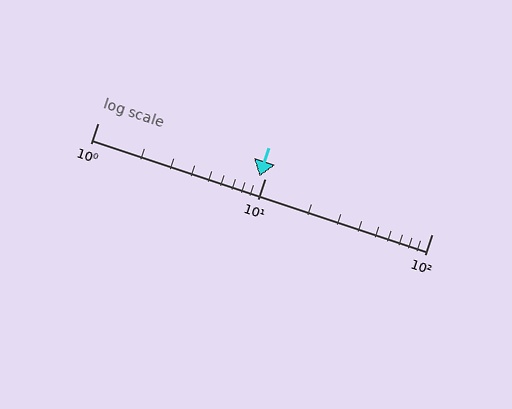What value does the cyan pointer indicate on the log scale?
The pointer indicates approximately 9.3.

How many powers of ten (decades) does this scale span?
The scale spans 2 decades, from 1 to 100.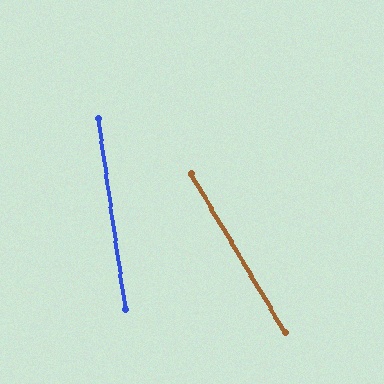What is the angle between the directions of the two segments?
Approximately 23 degrees.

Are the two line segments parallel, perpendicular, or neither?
Neither parallel nor perpendicular — they differ by about 23°.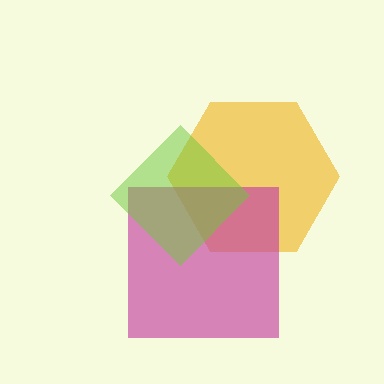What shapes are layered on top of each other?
The layered shapes are: a yellow hexagon, a magenta square, a lime diamond.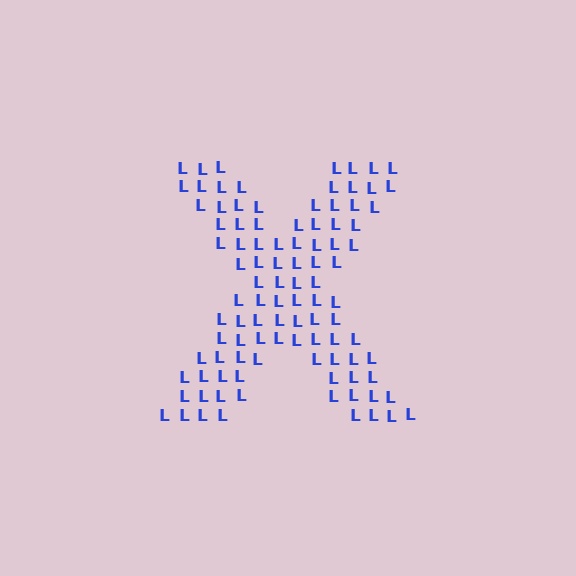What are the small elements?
The small elements are letter L's.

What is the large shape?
The large shape is the letter X.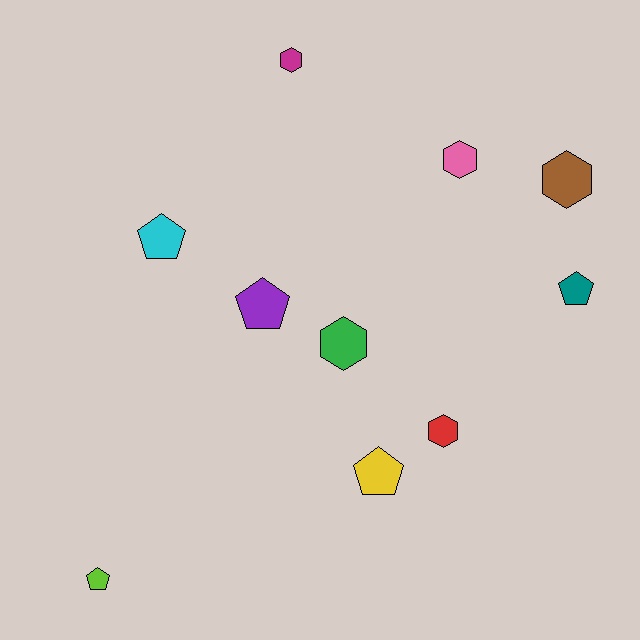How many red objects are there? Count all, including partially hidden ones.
There is 1 red object.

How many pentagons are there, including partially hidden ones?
There are 5 pentagons.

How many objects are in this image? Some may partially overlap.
There are 10 objects.